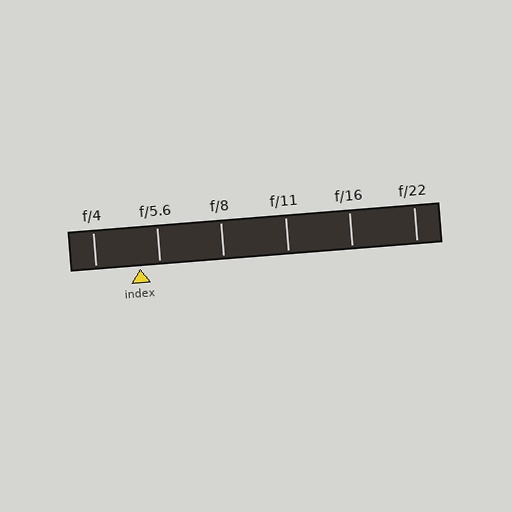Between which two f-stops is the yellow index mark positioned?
The index mark is between f/4 and f/5.6.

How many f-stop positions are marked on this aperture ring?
There are 6 f-stop positions marked.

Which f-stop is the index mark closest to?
The index mark is closest to f/5.6.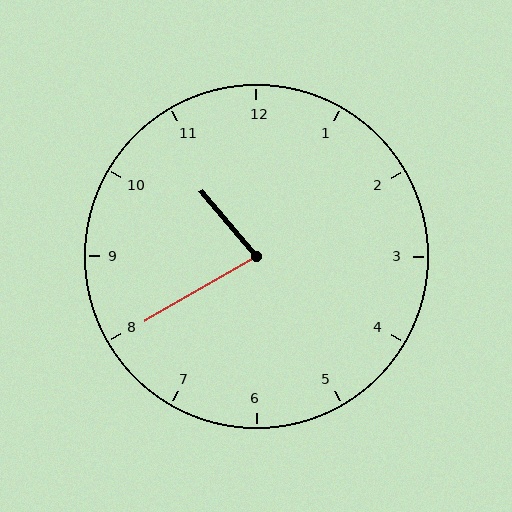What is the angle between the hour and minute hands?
Approximately 80 degrees.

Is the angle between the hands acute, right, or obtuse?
It is acute.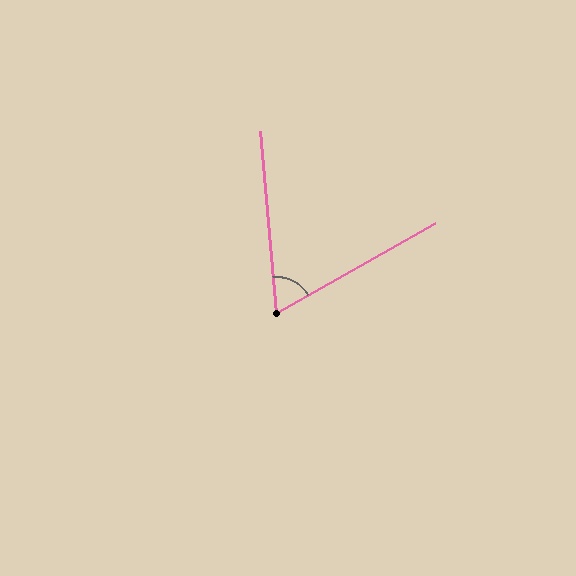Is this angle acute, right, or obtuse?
It is acute.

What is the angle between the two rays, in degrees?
Approximately 66 degrees.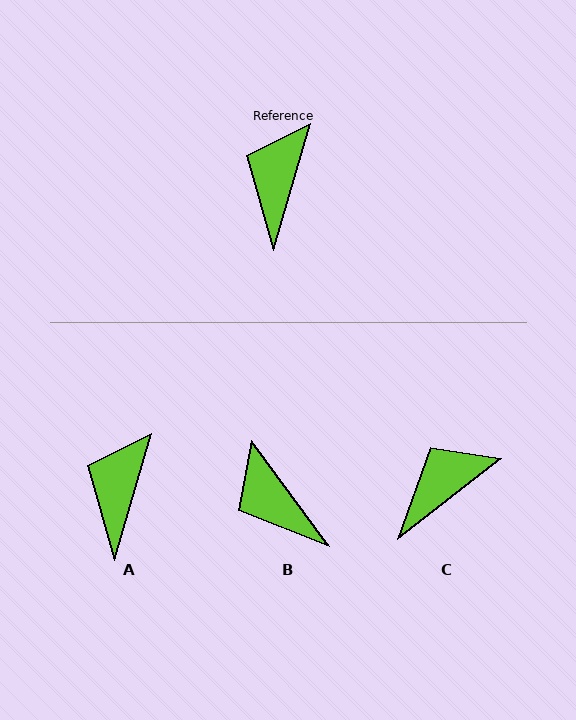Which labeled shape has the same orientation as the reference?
A.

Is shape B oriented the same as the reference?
No, it is off by about 53 degrees.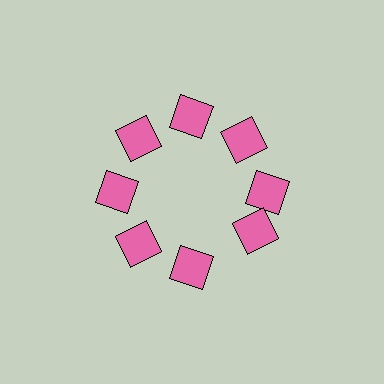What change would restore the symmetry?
The symmetry would be restored by rotating it back into even spacing with its neighbors so that all 8 squares sit at equal angles and equal distance from the center.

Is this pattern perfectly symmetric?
No. The 8 pink squares are arranged in a ring, but one element near the 4 o'clock position is rotated out of alignment along the ring, breaking the 8-fold rotational symmetry.